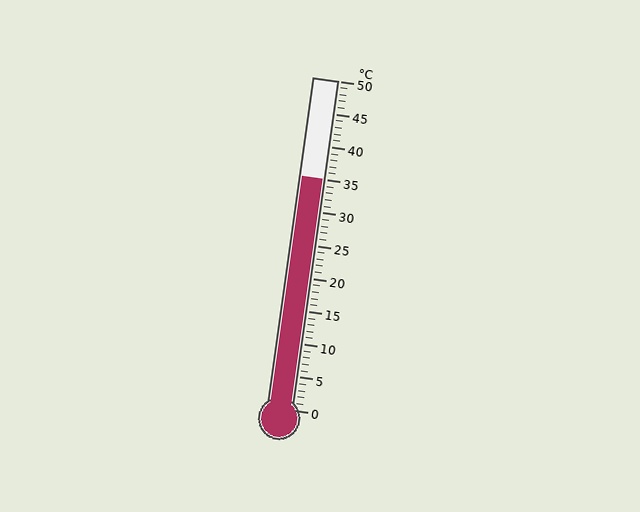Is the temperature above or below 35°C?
The temperature is at 35°C.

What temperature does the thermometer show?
The thermometer shows approximately 35°C.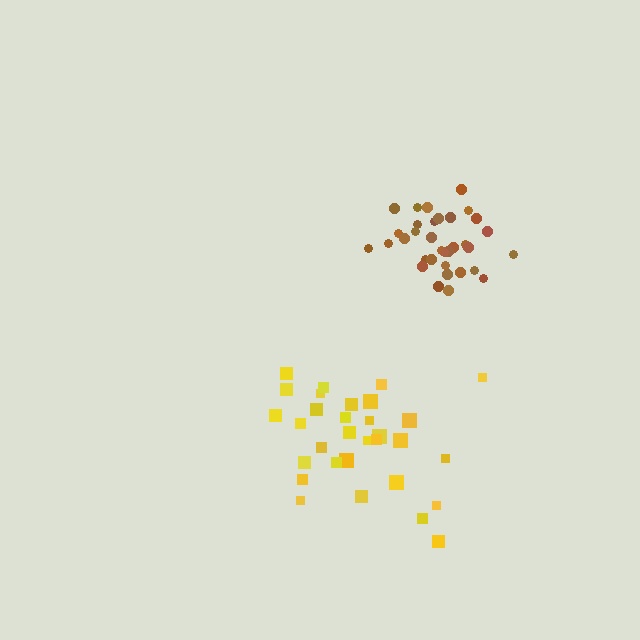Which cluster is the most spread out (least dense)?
Yellow.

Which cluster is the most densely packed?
Brown.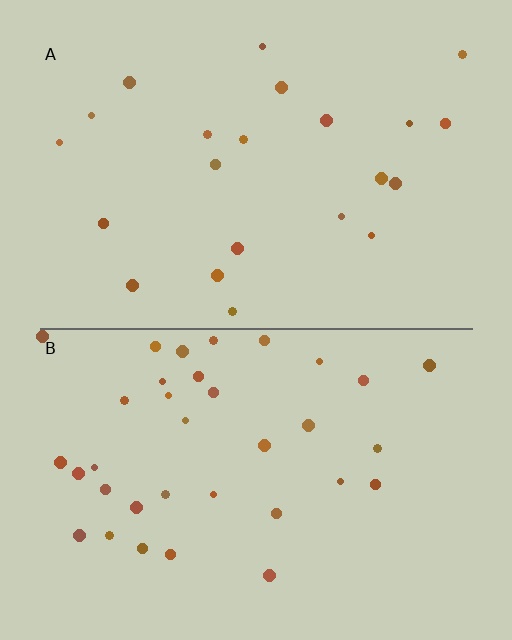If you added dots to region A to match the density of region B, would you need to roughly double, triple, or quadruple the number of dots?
Approximately double.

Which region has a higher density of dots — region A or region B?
B (the bottom).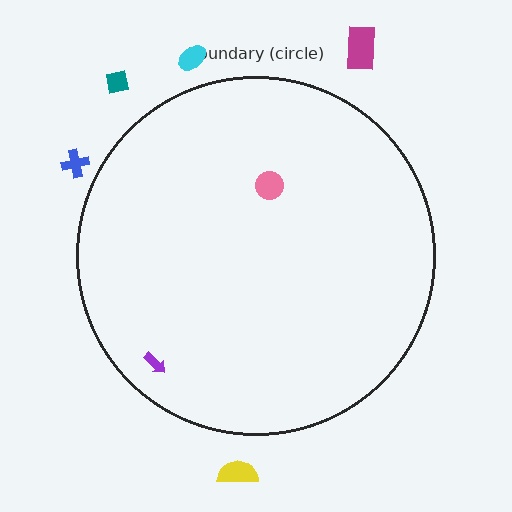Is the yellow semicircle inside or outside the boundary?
Outside.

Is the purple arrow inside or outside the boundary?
Inside.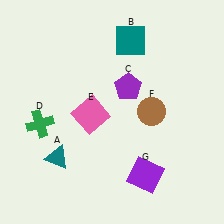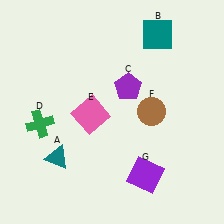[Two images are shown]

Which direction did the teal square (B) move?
The teal square (B) moved right.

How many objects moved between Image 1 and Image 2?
1 object moved between the two images.